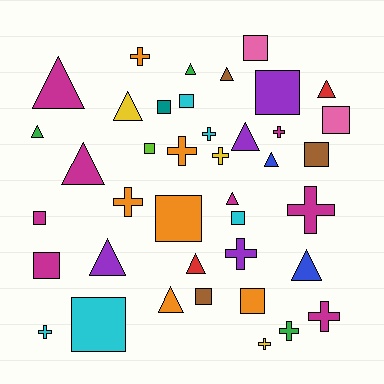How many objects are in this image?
There are 40 objects.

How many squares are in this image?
There are 14 squares.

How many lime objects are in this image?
There is 1 lime object.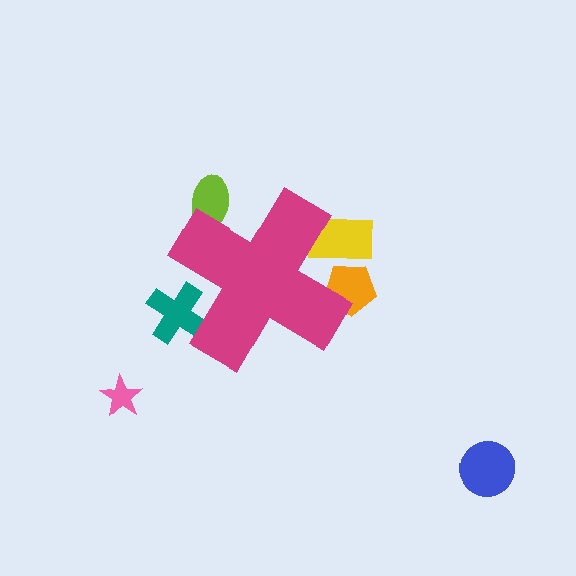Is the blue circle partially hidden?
No, the blue circle is fully visible.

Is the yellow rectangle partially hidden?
Yes, the yellow rectangle is partially hidden behind the magenta cross.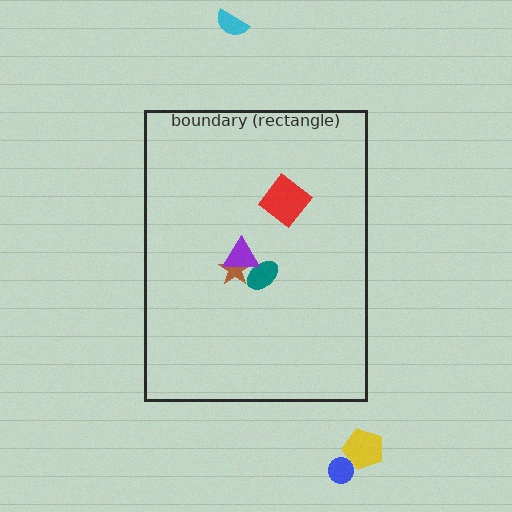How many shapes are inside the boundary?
4 inside, 3 outside.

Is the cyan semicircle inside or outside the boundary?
Outside.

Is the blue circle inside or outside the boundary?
Outside.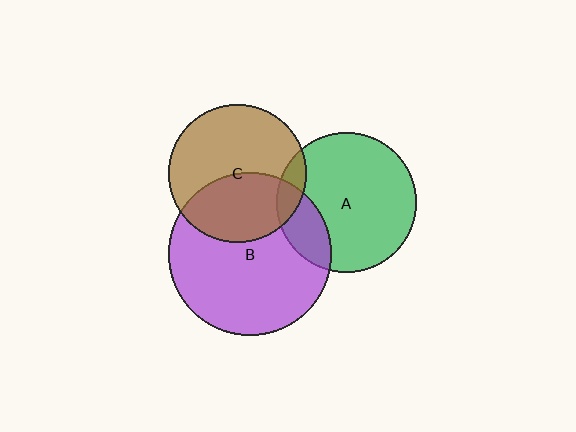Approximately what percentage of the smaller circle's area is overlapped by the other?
Approximately 10%.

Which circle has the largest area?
Circle B (purple).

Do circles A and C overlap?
Yes.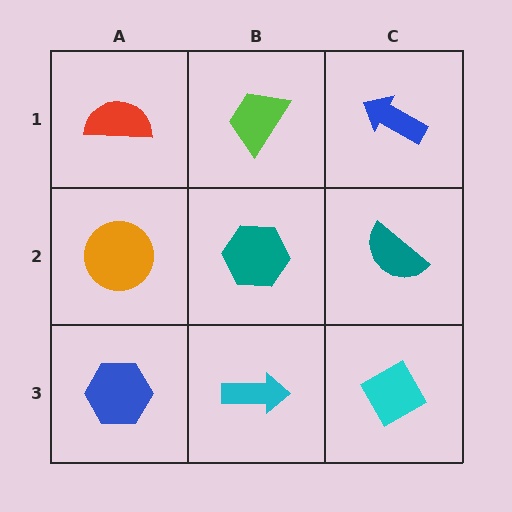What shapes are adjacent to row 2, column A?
A red semicircle (row 1, column A), a blue hexagon (row 3, column A), a teal hexagon (row 2, column B).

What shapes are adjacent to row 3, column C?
A teal semicircle (row 2, column C), a cyan arrow (row 3, column B).